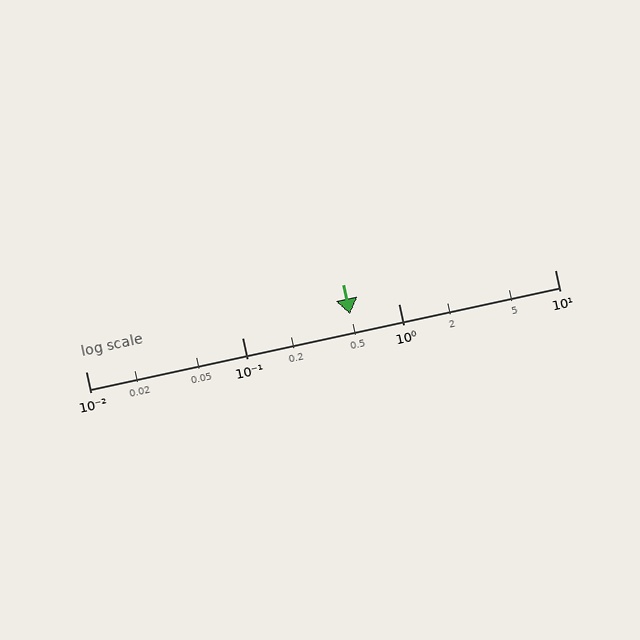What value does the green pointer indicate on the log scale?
The pointer indicates approximately 0.49.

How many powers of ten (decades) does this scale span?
The scale spans 3 decades, from 0.01 to 10.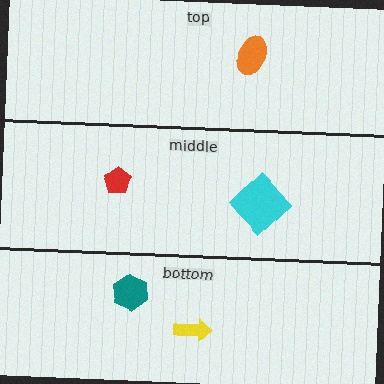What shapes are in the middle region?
The cyan diamond, the red pentagon.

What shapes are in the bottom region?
The teal hexagon, the yellow arrow.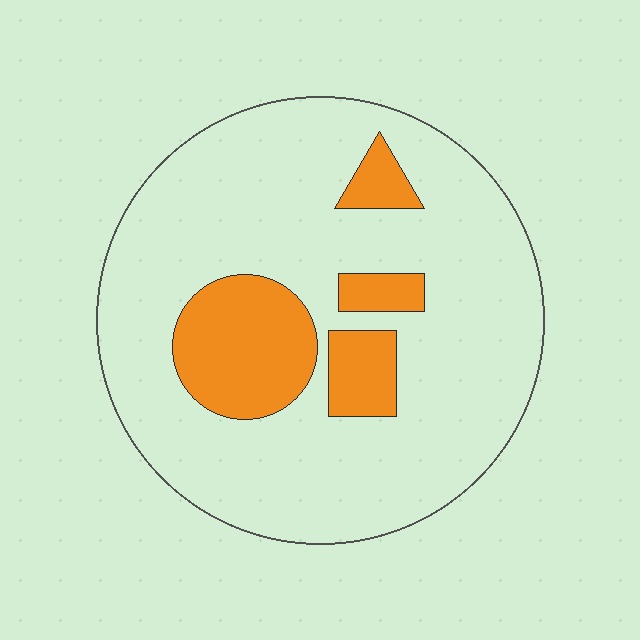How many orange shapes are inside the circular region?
4.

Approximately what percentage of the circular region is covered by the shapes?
Approximately 20%.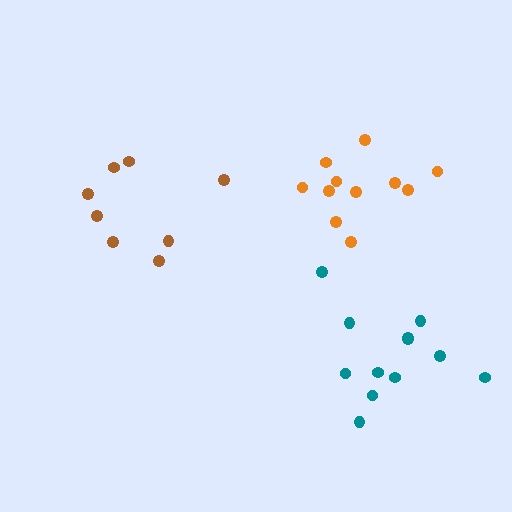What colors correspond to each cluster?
The clusters are colored: teal, brown, orange.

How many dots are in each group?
Group 1: 12 dots, Group 2: 8 dots, Group 3: 11 dots (31 total).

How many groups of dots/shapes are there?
There are 3 groups.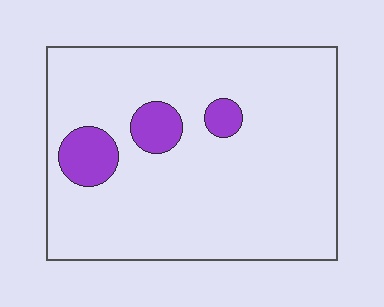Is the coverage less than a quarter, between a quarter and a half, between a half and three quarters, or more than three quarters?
Less than a quarter.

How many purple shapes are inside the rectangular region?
3.